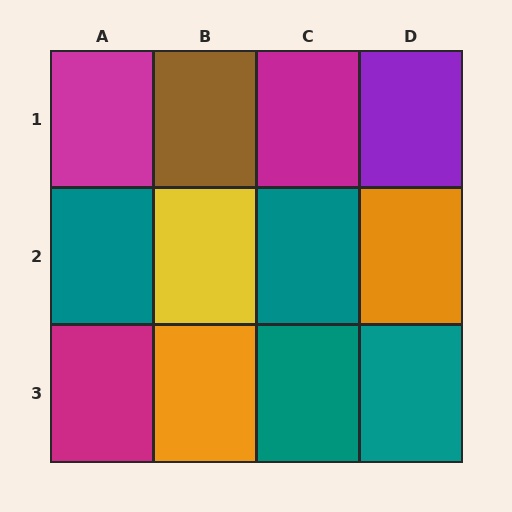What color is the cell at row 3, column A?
Magenta.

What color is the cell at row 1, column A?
Magenta.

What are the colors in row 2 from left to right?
Teal, yellow, teal, orange.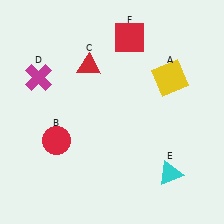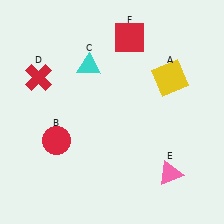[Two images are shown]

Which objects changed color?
C changed from red to cyan. D changed from magenta to red. E changed from cyan to pink.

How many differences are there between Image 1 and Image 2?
There are 3 differences between the two images.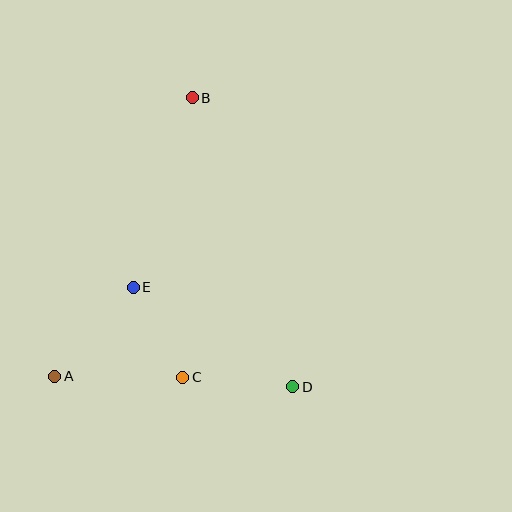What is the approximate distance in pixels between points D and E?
The distance between D and E is approximately 188 pixels.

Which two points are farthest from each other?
Points A and B are farthest from each other.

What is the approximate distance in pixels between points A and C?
The distance between A and C is approximately 128 pixels.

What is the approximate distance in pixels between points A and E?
The distance between A and E is approximately 118 pixels.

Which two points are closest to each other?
Points C and E are closest to each other.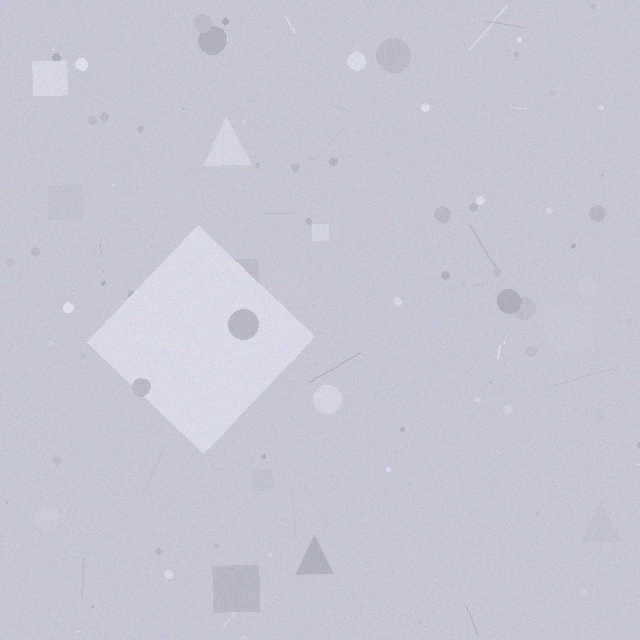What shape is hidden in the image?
A diamond is hidden in the image.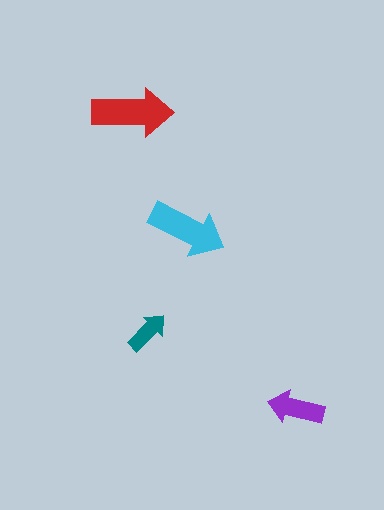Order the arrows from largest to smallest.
the red one, the cyan one, the purple one, the teal one.